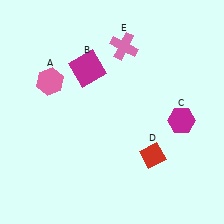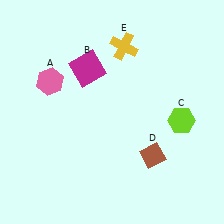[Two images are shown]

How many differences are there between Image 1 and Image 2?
There are 3 differences between the two images.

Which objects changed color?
C changed from magenta to lime. D changed from red to brown. E changed from pink to yellow.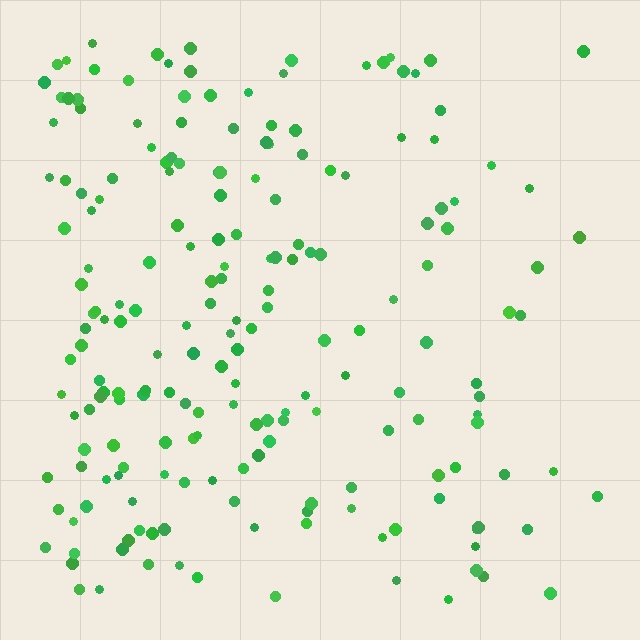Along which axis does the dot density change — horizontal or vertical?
Horizontal.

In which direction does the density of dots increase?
From right to left, with the left side densest.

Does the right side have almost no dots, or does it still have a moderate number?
Still a moderate number, just noticeably fewer than the left.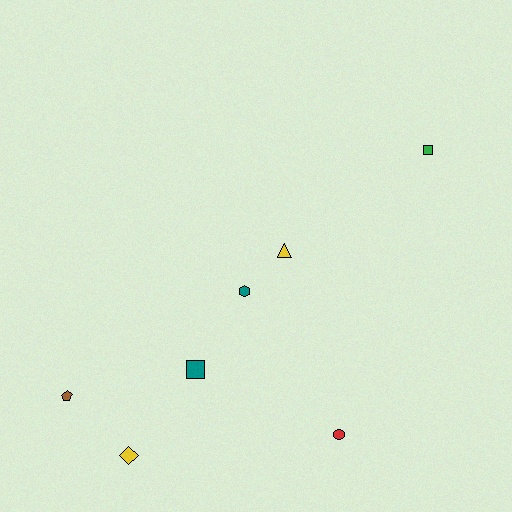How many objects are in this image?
There are 7 objects.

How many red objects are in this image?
There is 1 red object.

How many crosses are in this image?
There are no crosses.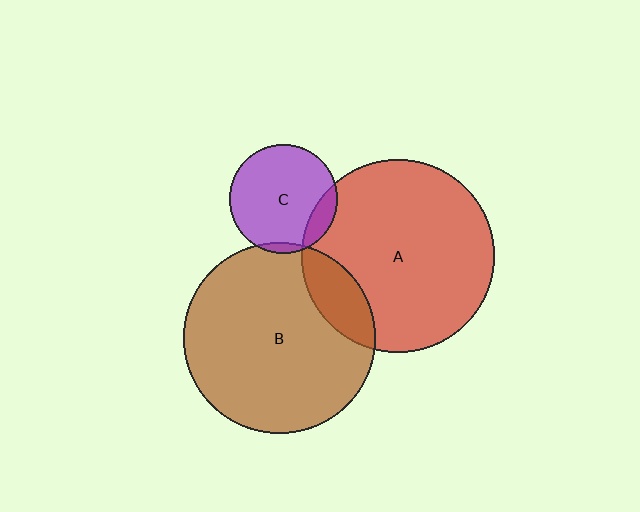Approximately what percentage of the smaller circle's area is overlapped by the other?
Approximately 5%.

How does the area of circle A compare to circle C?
Approximately 3.2 times.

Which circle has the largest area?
Circle A (red).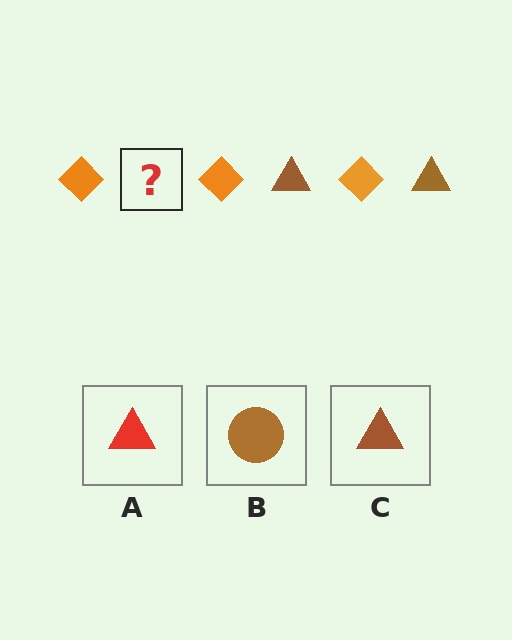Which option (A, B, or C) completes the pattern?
C.